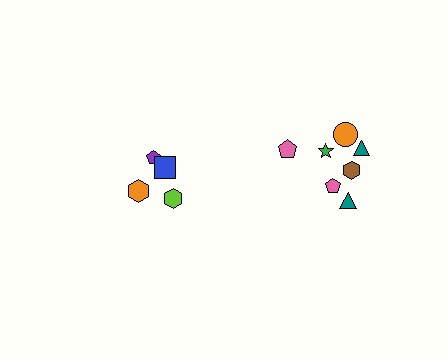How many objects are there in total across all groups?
There are 11 objects.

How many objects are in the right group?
There are 7 objects.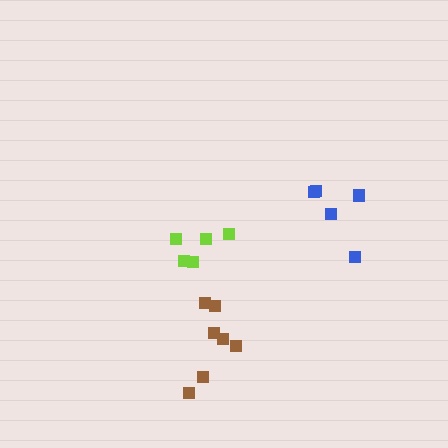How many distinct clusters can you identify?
There are 3 distinct clusters.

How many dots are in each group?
Group 1: 5 dots, Group 2: 5 dots, Group 3: 7 dots (17 total).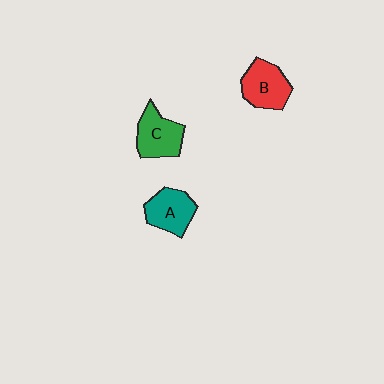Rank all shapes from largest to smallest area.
From largest to smallest: B (red), C (green), A (teal).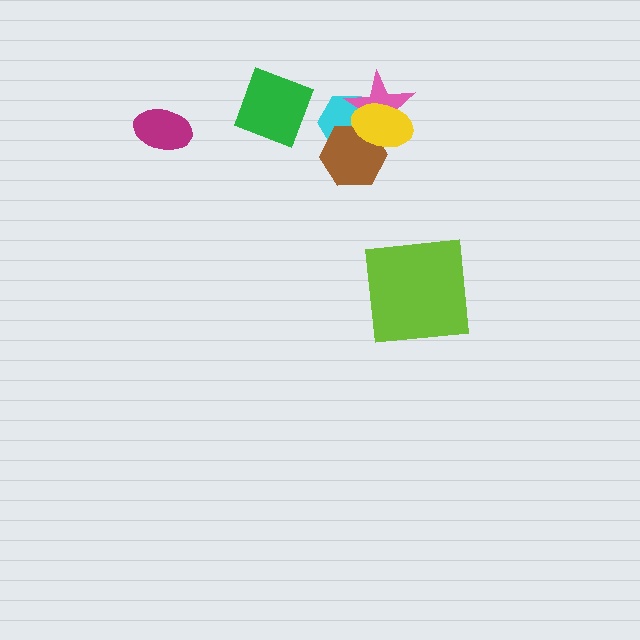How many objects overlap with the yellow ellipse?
3 objects overlap with the yellow ellipse.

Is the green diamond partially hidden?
No, no other shape covers it.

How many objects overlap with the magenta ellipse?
0 objects overlap with the magenta ellipse.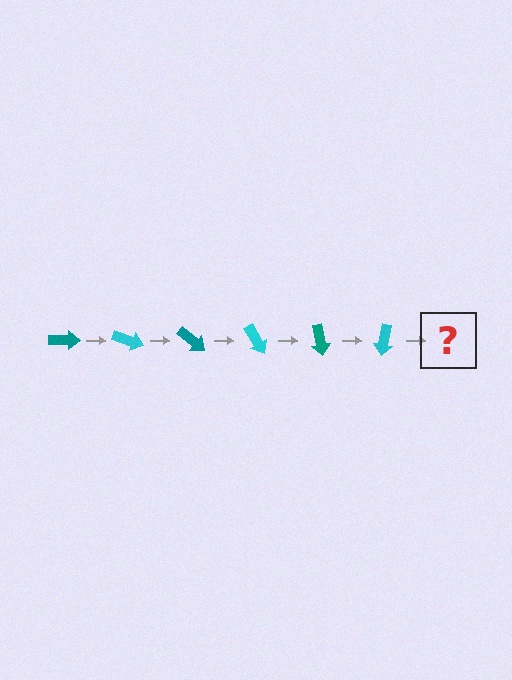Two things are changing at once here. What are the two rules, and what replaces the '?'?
The two rules are that it rotates 20 degrees each step and the color cycles through teal and cyan. The '?' should be a teal arrow, rotated 120 degrees from the start.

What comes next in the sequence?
The next element should be a teal arrow, rotated 120 degrees from the start.